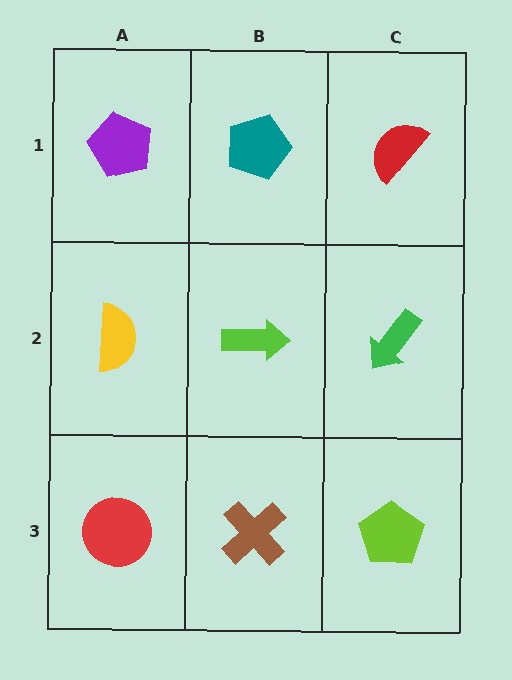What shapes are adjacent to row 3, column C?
A green arrow (row 2, column C), a brown cross (row 3, column B).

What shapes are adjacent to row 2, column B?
A teal pentagon (row 1, column B), a brown cross (row 3, column B), a yellow semicircle (row 2, column A), a green arrow (row 2, column C).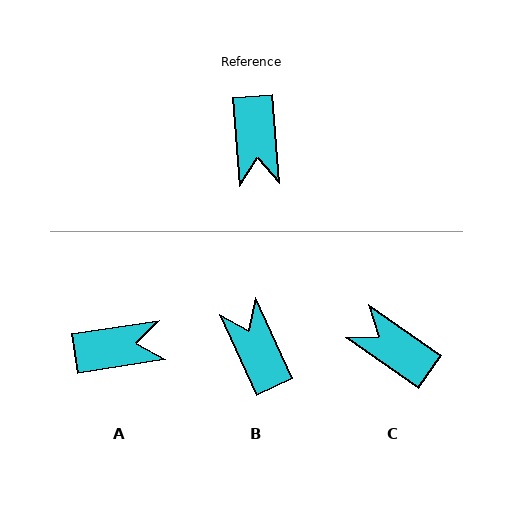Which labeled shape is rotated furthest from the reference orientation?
B, about 159 degrees away.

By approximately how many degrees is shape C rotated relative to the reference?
Approximately 129 degrees clockwise.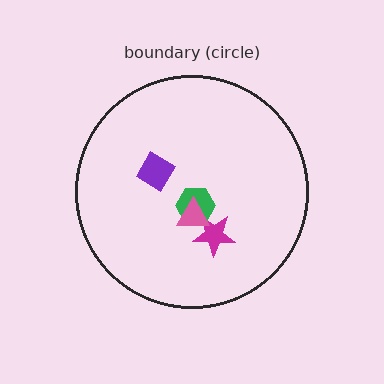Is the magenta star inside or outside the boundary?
Inside.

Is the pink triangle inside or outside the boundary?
Inside.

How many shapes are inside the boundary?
4 inside, 0 outside.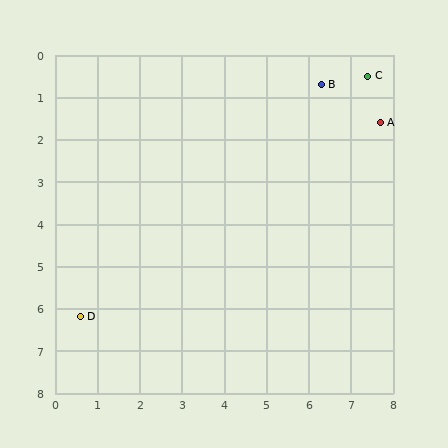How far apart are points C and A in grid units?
Points C and A are about 1.1 grid units apart.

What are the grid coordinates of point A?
Point A is at approximately (7.7, 1.6).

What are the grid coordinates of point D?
Point D is at approximately (0.6, 6.2).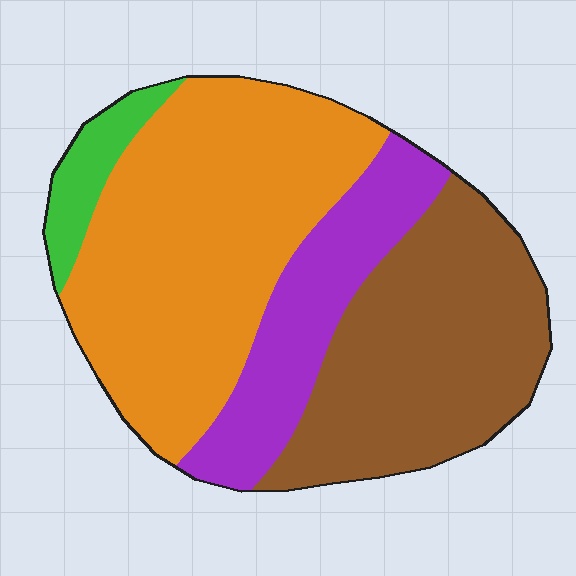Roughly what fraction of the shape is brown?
Brown takes up about one third (1/3) of the shape.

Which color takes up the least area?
Green, at roughly 5%.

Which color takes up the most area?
Orange, at roughly 45%.